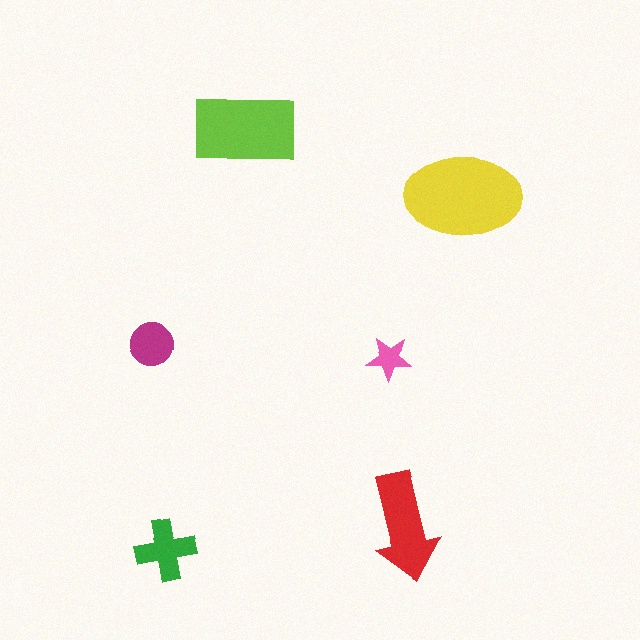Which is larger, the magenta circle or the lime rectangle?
The lime rectangle.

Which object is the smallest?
The pink star.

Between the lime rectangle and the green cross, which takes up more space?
The lime rectangle.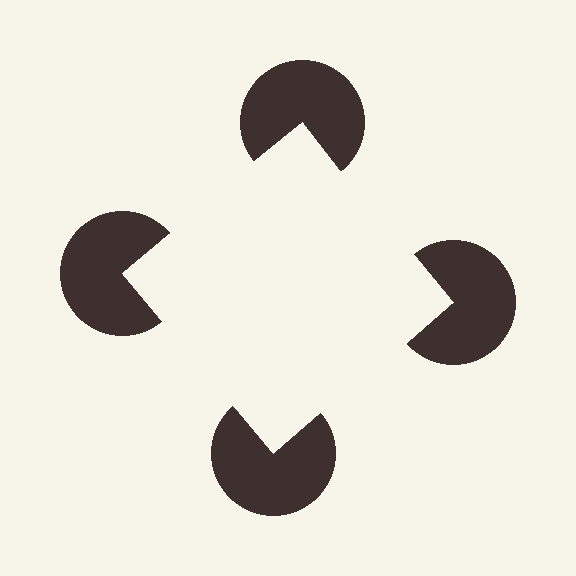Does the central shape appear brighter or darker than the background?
It typically appears slightly brighter than the background, even though no actual brightness change is drawn.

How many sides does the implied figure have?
4 sides.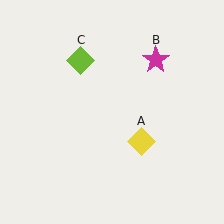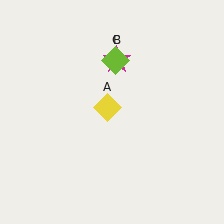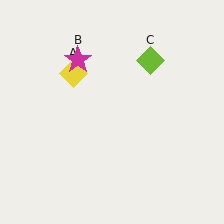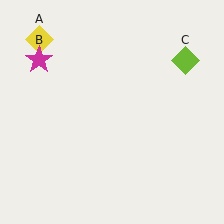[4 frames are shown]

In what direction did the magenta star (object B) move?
The magenta star (object B) moved left.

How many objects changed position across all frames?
3 objects changed position: yellow diamond (object A), magenta star (object B), lime diamond (object C).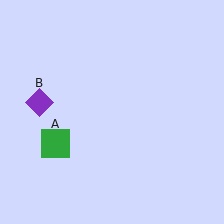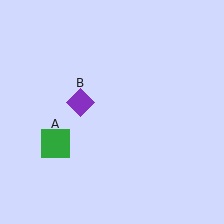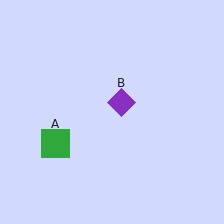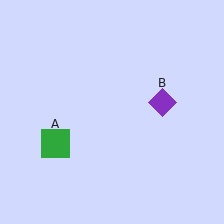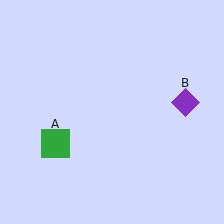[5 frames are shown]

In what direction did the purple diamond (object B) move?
The purple diamond (object B) moved right.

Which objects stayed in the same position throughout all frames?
Green square (object A) remained stationary.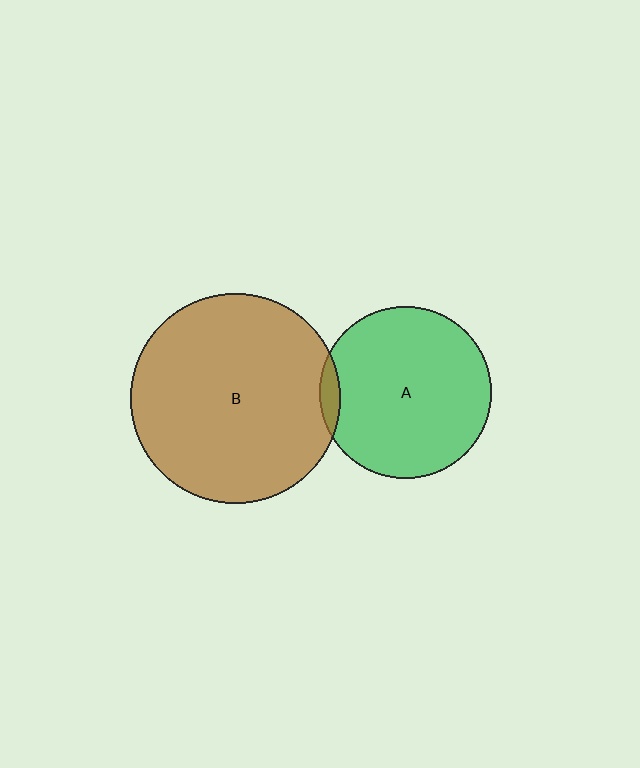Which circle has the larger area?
Circle B (brown).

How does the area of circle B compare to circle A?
Approximately 1.5 times.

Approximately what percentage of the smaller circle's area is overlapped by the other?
Approximately 5%.